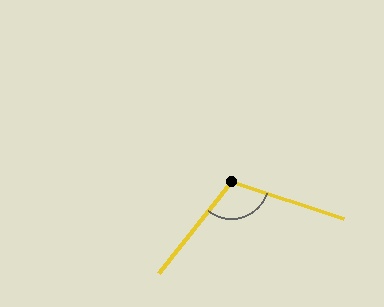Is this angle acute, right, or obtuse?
It is obtuse.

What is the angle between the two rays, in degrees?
Approximately 110 degrees.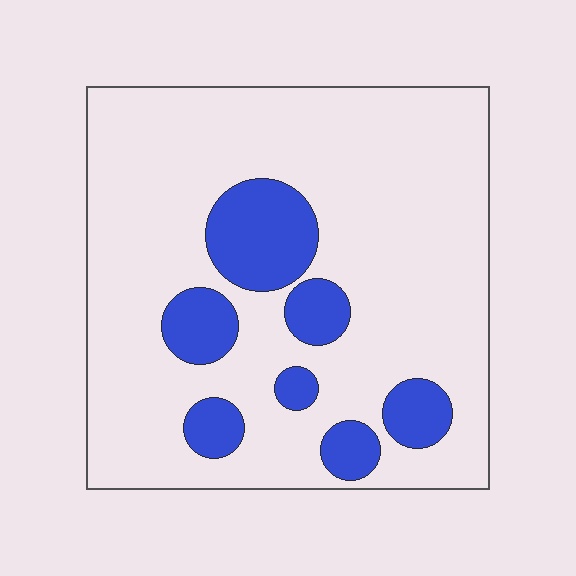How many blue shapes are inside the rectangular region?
7.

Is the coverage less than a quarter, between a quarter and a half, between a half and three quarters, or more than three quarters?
Less than a quarter.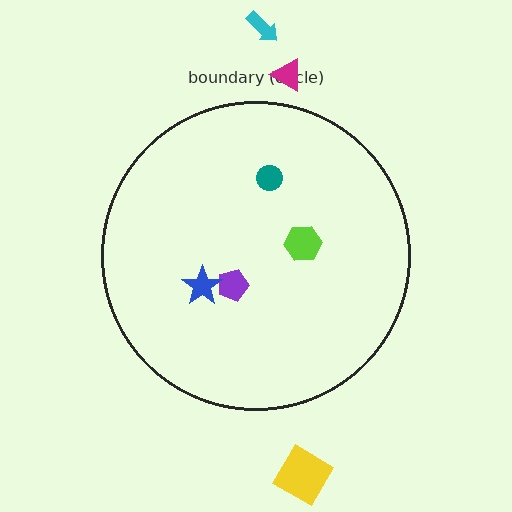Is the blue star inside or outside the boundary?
Inside.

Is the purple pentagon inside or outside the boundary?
Inside.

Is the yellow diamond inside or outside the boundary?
Outside.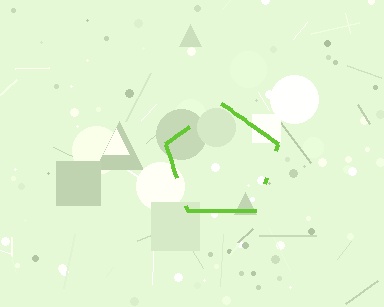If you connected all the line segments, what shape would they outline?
They would outline a pentagon.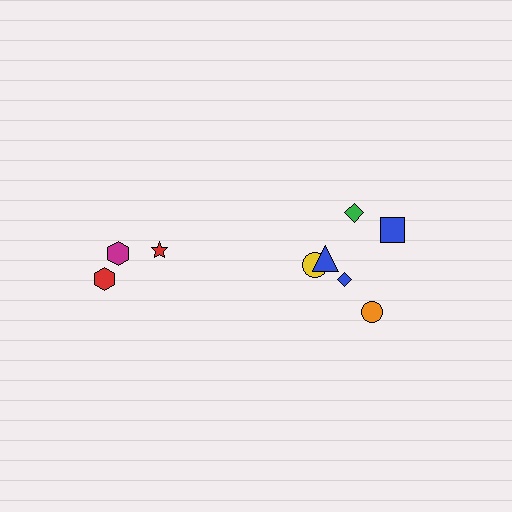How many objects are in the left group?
There are 3 objects.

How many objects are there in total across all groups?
There are 9 objects.